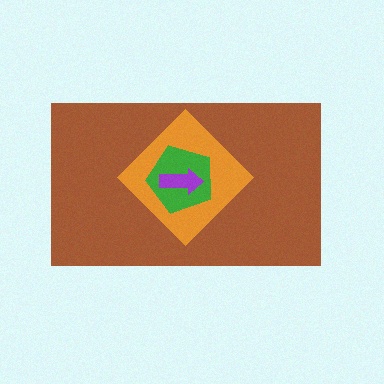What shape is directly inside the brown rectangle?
The orange diamond.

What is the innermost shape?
The purple arrow.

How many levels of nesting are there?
4.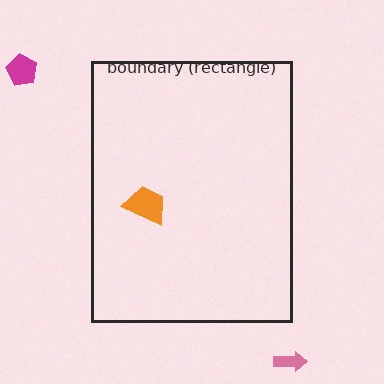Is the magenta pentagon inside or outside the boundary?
Outside.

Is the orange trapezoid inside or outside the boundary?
Inside.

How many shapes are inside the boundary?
1 inside, 2 outside.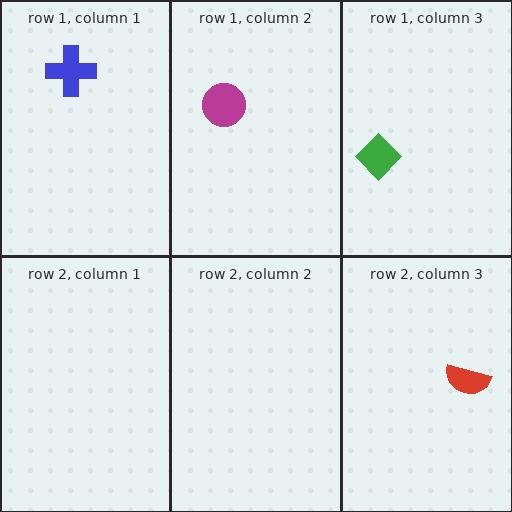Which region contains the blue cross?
The row 1, column 1 region.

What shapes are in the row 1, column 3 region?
The green diamond.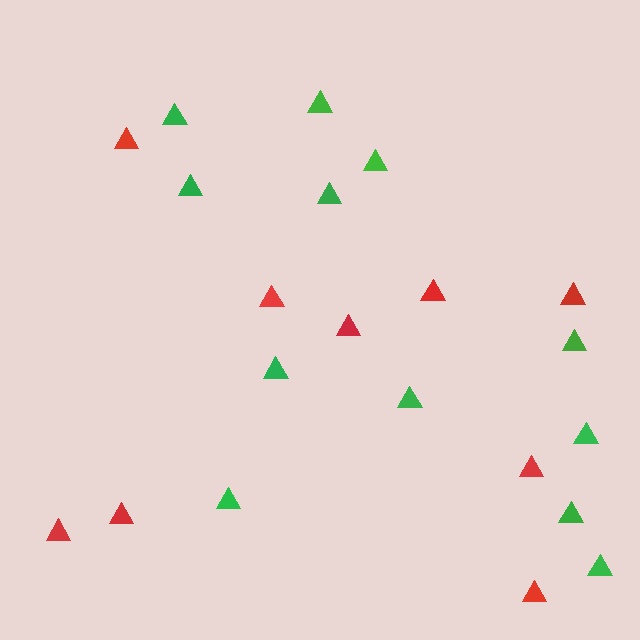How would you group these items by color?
There are 2 groups: one group of red triangles (9) and one group of green triangles (12).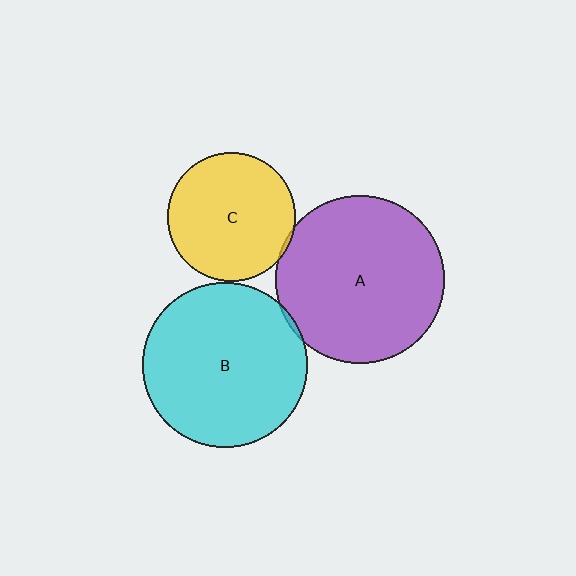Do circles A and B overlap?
Yes.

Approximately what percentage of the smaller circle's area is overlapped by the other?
Approximately 5%.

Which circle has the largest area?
Circle A (purple).